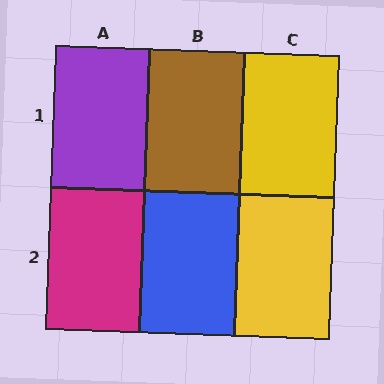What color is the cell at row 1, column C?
Yellow.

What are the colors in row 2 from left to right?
Magenta, blue, yellow.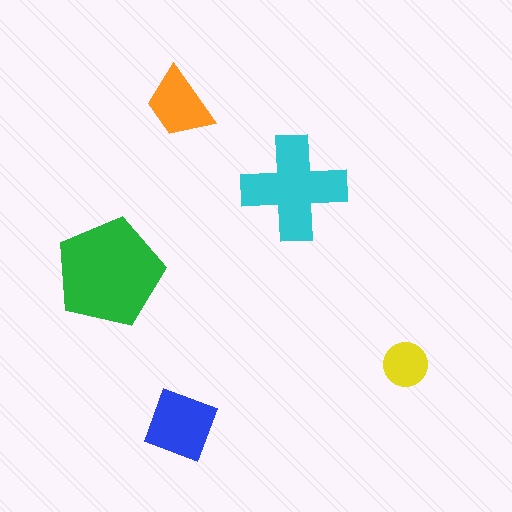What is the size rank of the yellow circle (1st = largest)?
5th.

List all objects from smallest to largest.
The yellow circle, the orange trapezoid, the blue diamond, the cyan cross, the green pentagon.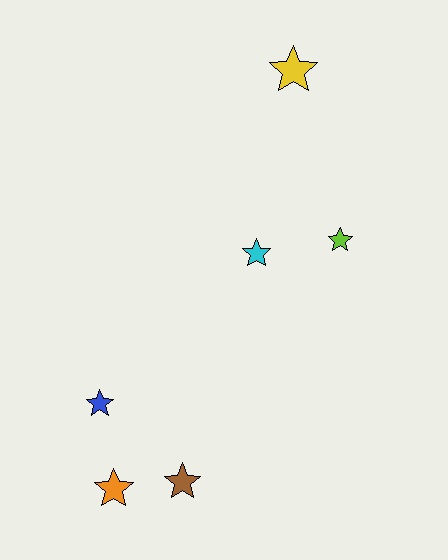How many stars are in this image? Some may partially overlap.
There are 6 stars.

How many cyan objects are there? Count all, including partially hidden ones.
There is 1 cyan object.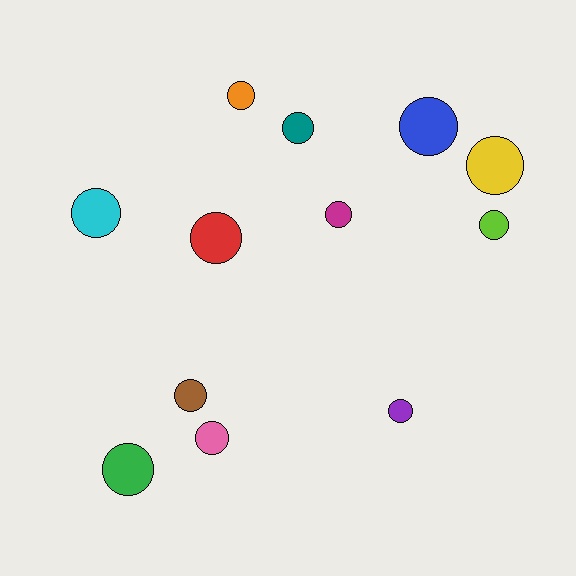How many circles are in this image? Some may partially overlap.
There are 12 circles.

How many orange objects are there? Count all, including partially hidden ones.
There is 1 orange object.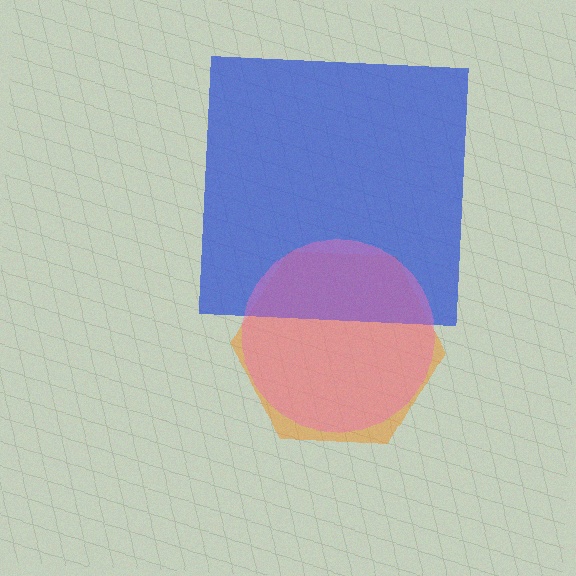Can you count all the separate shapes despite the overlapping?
Yes, there are 3 separate shapes.